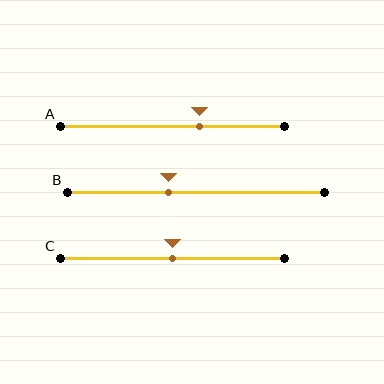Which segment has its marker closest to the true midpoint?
Segment C has its marker closest to the true midpoint.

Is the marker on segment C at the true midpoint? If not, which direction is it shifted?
Yes, the marker on segment C is at the true midpoint.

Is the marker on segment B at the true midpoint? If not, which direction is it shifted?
No, the marker on segment B is shifted to the left by about 11% of the segment length.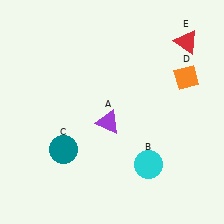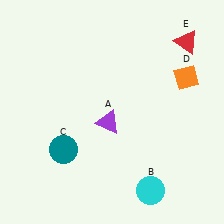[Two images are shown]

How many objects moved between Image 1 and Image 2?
1 object moved between the two images.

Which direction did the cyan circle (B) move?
The cyan circle (B) moved down.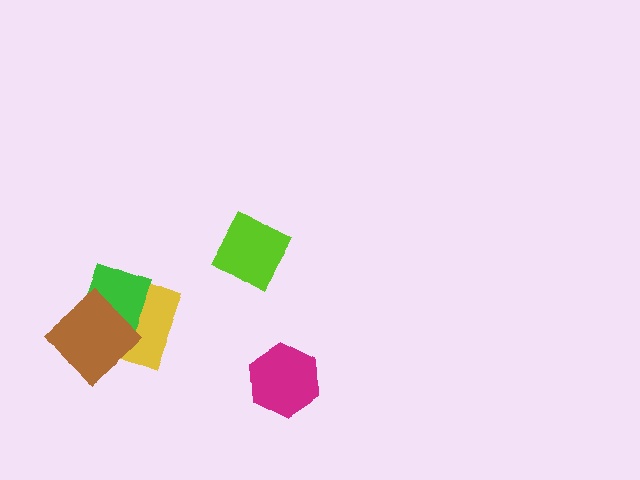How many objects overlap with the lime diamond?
0 objects overlap with the lime diamond.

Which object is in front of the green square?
The brown diamond is in front of the green square.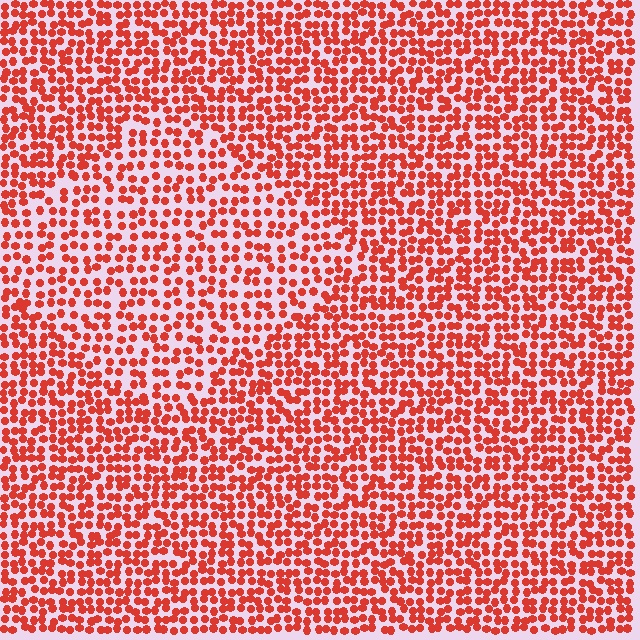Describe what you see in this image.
The image contains small red elements arranged at two different densities. A diamond-shaped region is visible where the elements are less densely packed than the surrounding area.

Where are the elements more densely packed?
The elements are more densely packed outside the diamond boundary.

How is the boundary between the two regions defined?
The boundary is defined by a change in element density (approximately 1.5x ratio). All elements are the same color, size, and shape.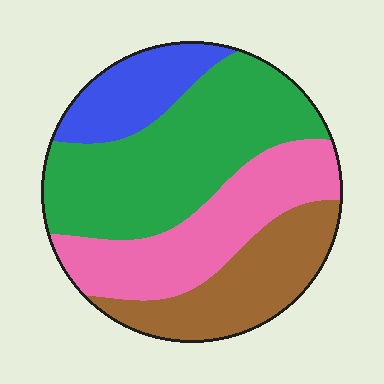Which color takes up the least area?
Blue, at roughly 15%.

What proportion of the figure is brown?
Brown covers about 20% of the figure.